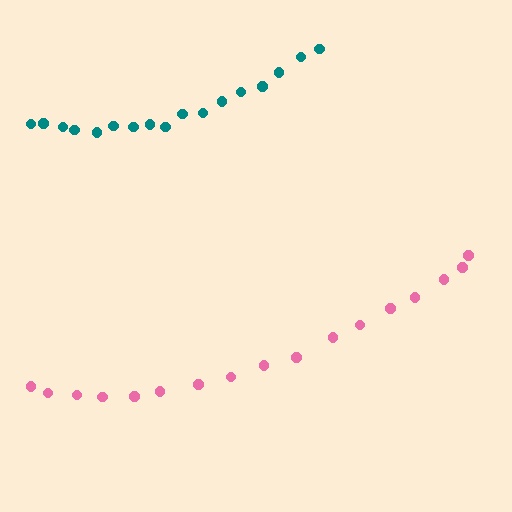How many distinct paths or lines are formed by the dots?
There are 2 distinct paths.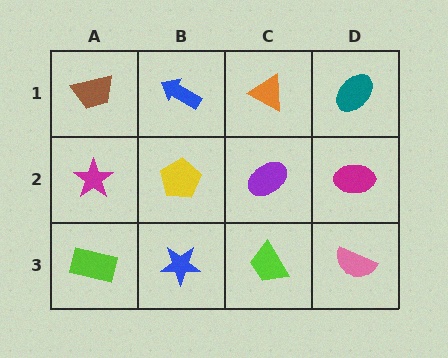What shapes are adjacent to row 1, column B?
A yellow pentagon (row 2, column B), a brown trapezoid (row 1, column A), an orange triangle (row 1, column C).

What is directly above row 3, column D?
A magenta ellipse.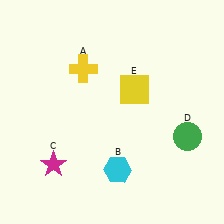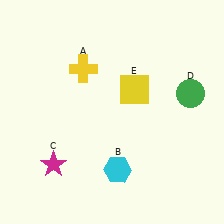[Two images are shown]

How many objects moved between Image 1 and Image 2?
1 object moved between the two images.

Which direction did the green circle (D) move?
The green circle (D) moved up.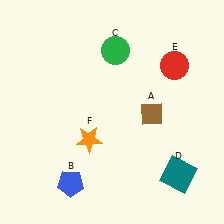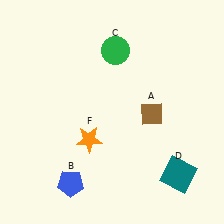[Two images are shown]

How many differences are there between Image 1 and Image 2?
There is 1 difference between the two images.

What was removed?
The red circle (E) was removed in Image 2.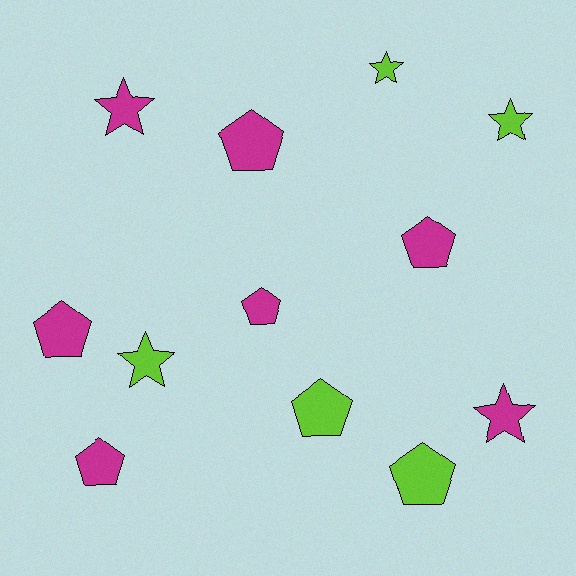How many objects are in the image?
There are 12 objects.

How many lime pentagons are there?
There are 2 lime pentagons.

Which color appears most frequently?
Magenta, with 7 objects.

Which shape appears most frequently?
Pentagon, with 7 objects.